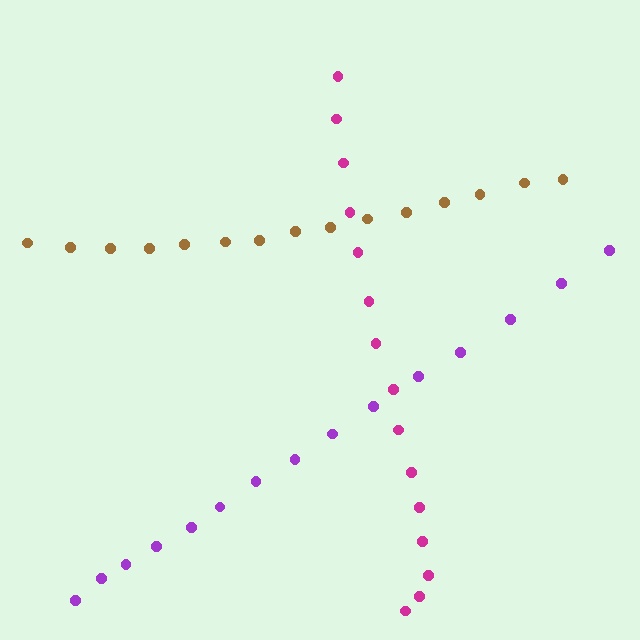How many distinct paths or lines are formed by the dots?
There are 3 distinct paths.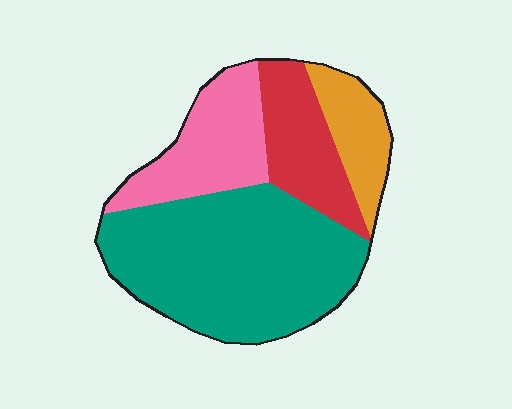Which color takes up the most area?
Teal, at roughly 50%.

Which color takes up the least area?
Orange, at roughly 10%.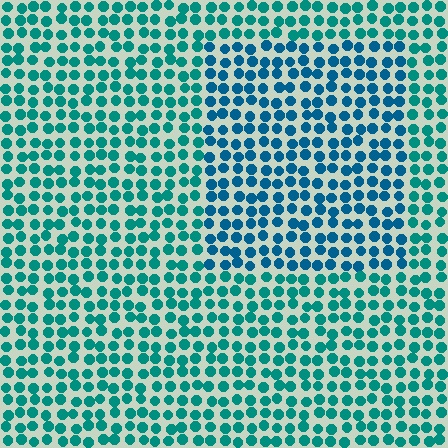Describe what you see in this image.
The image is filled with small teal elements in a uniform arrangement. A rectangle-shaped region is visible where the elements are tinted to a slightly different hue, forming a subtle color boundary.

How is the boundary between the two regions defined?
The boundary is defined purely by a slight shift in hue (about 26 degrees). Spacing, size, and orientation are identical on both sides.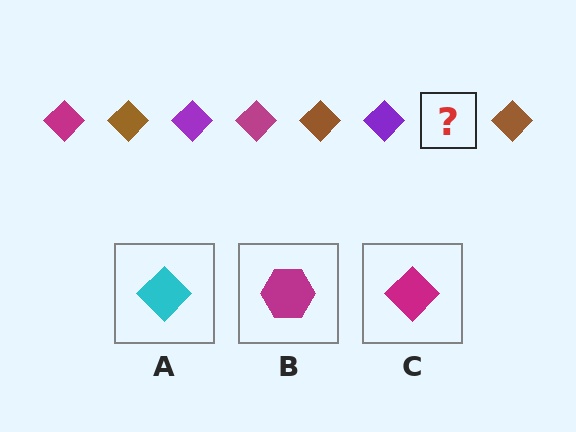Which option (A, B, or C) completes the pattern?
C.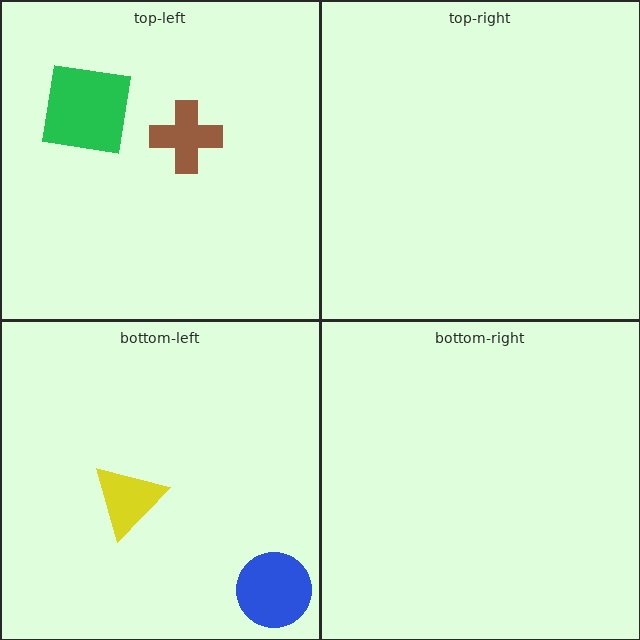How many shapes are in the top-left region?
2.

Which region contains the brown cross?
The top-left region.